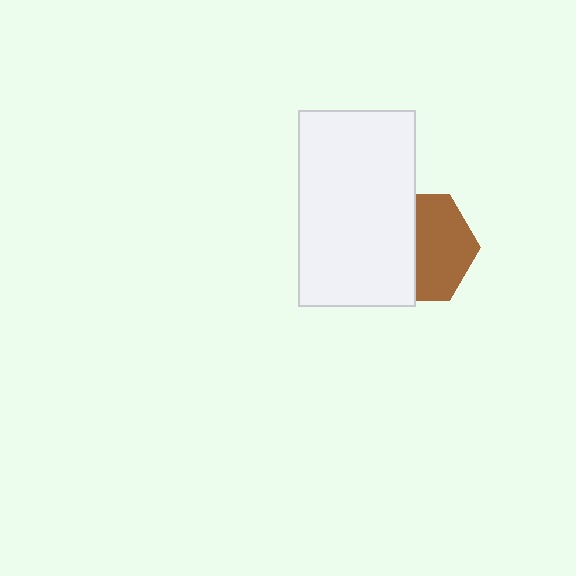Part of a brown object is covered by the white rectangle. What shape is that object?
It is a hexagon.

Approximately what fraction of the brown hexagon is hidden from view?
Roughly 46% of the brown hexagon is hidden behind the white rectangle.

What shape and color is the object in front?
The object in front is a white rectangle.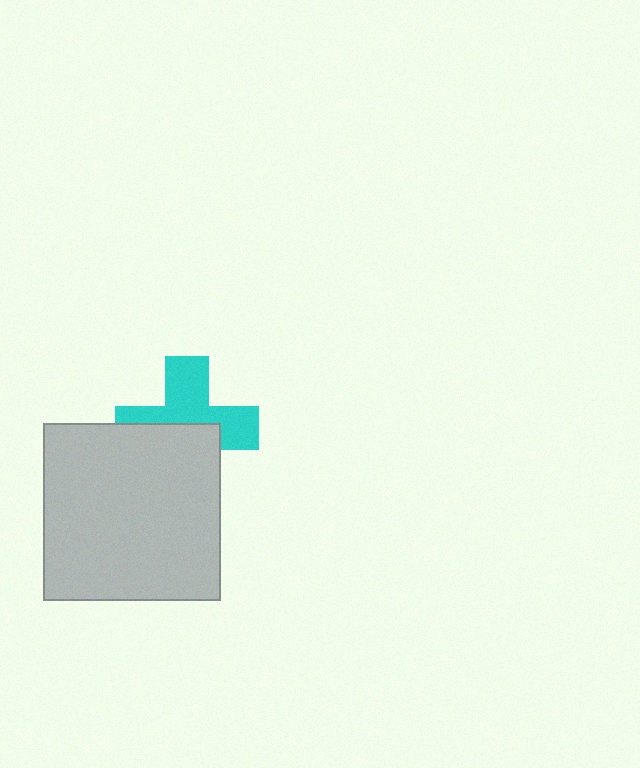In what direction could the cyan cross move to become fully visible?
The cyan cross could move up. That would shift it out from behind the light gray square entirely.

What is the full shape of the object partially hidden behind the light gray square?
The partially hidden object is a cyan cross.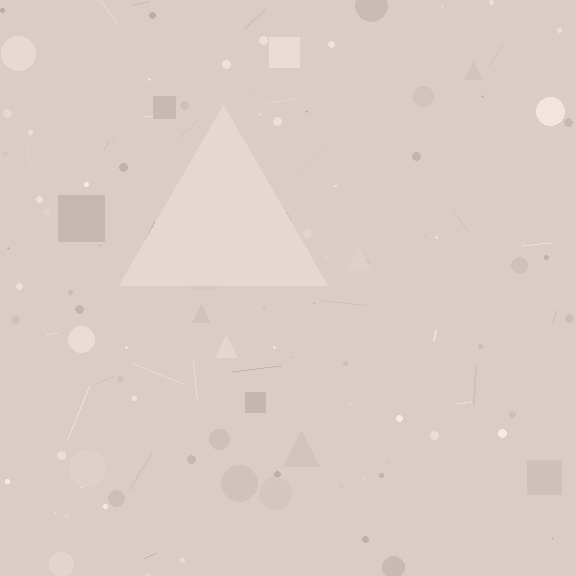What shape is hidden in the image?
A triangle is hidden in the image.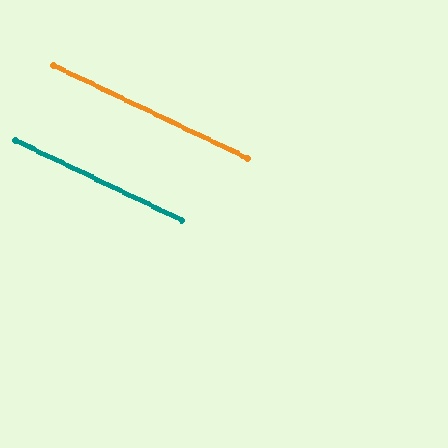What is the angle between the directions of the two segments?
Approximately 0 degrees.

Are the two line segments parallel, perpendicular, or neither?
Parallel — their directions differ by only 0.1°.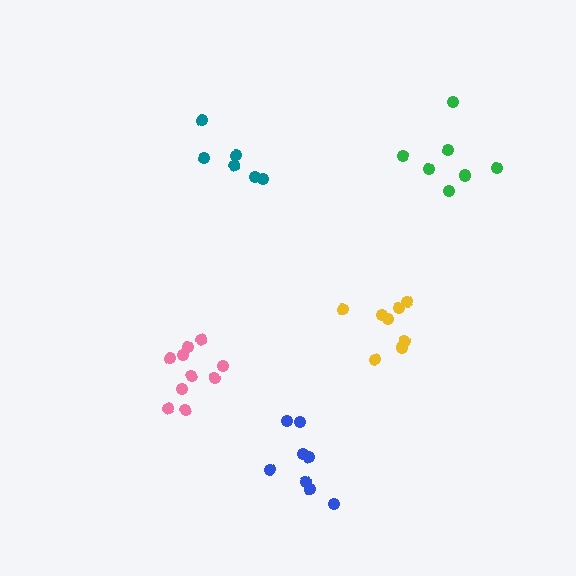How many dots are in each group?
Group 1: 6 dots, Group 2: 7 dots, Group 3: 8 dots, Group 4: 10 dots, Group 5: 8 dots (39 total).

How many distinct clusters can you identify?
There are 5 distinct clusters.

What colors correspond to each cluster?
The clusters are colored: teal, green, yellow, pink, blue.